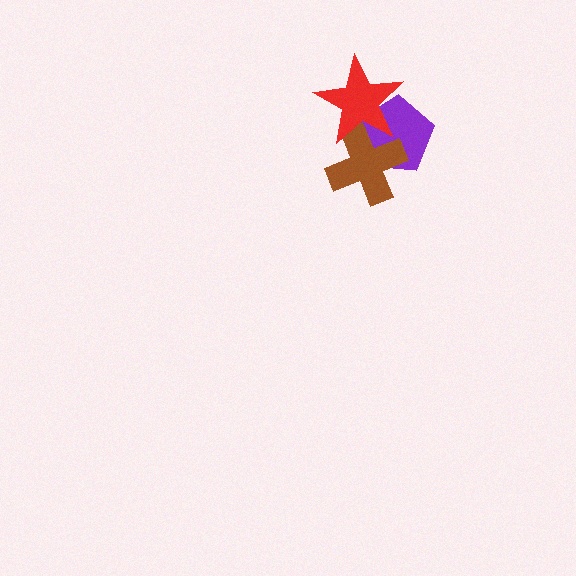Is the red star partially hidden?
No, no other shape covers it.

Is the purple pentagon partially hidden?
Yes, it is partially covered by another shape.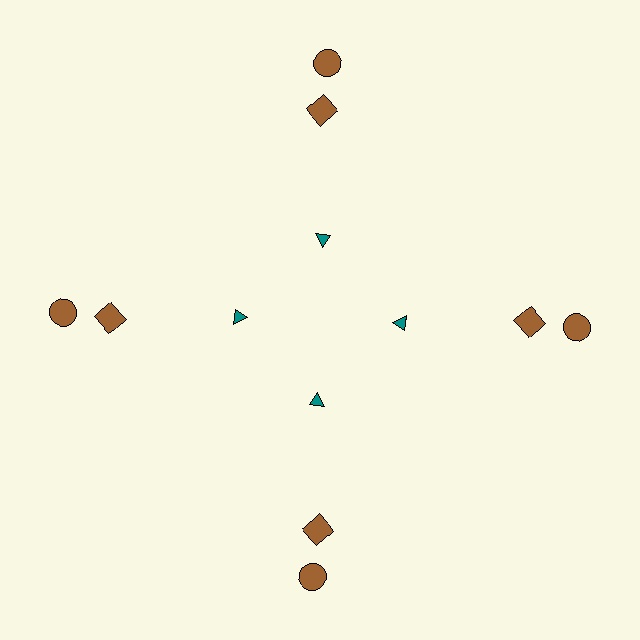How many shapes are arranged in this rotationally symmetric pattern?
There are 12 shapes, arranged in 4 groups of 3.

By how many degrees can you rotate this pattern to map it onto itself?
The pattern maps onto itself every 90 degrees of rotation.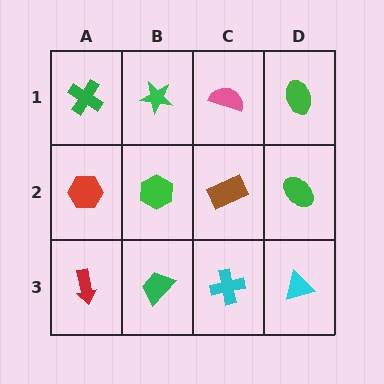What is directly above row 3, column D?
A green ellipse.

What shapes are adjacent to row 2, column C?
A pink semicircle (row 1, column C), a cyan cross (row 3, column C), a green hexagon (row 2, column B), a green ellipse (row 2, column D).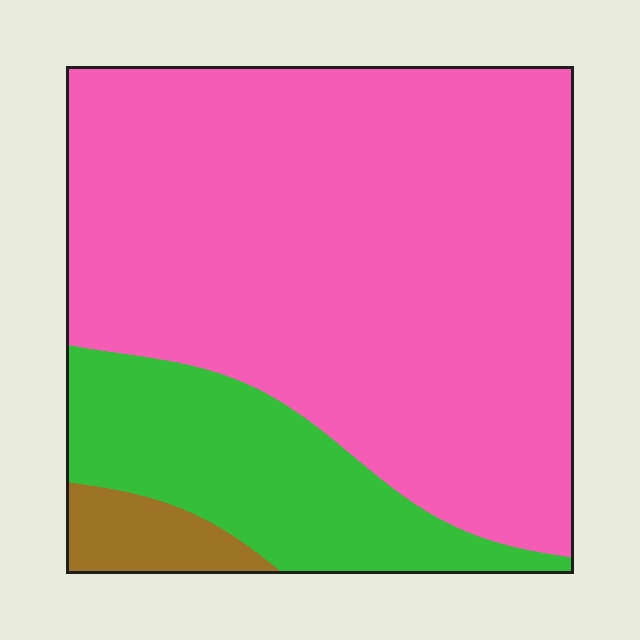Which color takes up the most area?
Pink, at roughly 75%.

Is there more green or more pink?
Pink.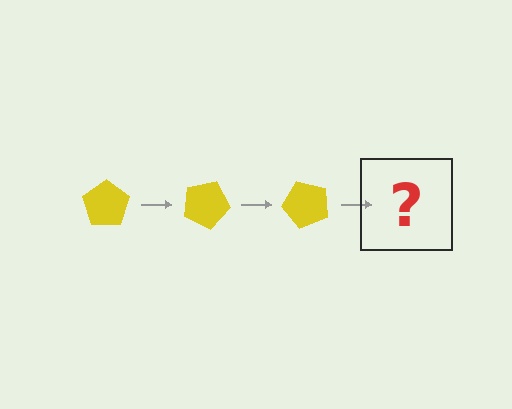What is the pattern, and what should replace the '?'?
The pattern is that the pentagon rotates 25 degrees each step. The '?' should be a yellow pentagon rotated 75 degrees.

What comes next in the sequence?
The next element should be a yellow pentagon rotated 75 degrees.